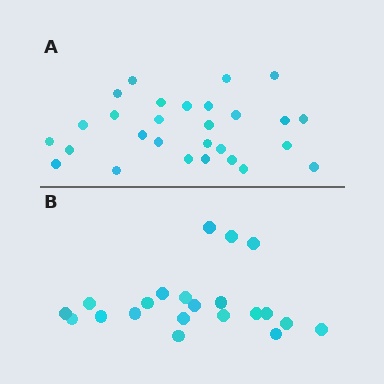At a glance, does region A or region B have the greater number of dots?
Region A (the top region) has more dots.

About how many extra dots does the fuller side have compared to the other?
Region A has roughly 8 or so more dots than region B.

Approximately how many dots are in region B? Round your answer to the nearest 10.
About 20 dots. (The exact count is 21, which rounds to 20.)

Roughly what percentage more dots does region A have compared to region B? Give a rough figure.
About 35% more.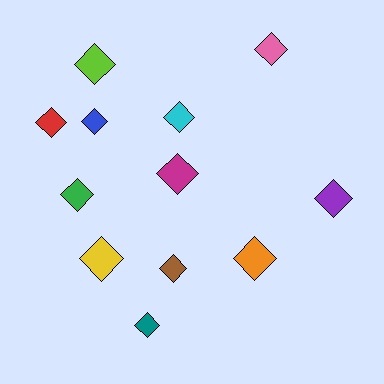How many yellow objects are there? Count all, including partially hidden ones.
There is 1 yellow object.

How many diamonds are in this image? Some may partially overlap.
There are 12 diamonds.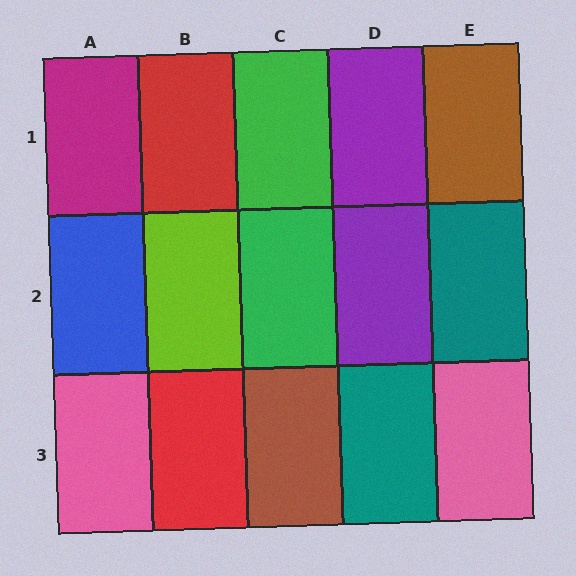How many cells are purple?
2 cells are purple.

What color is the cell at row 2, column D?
Purple.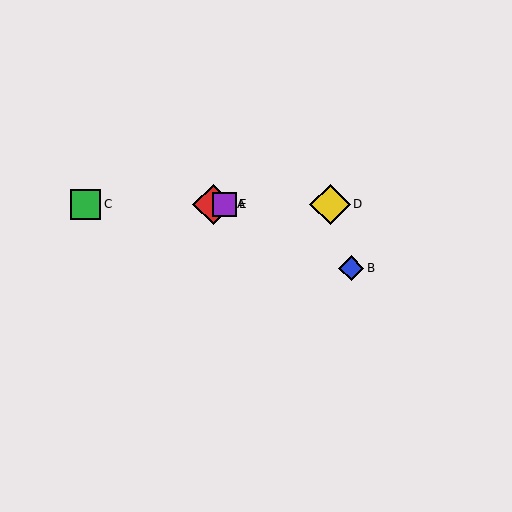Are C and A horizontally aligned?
Yes, both are at y≈204.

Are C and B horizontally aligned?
No, C is at y≈204 and B is at y≈268.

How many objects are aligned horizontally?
4 objects (A, C, D, E) are aligned horizontally.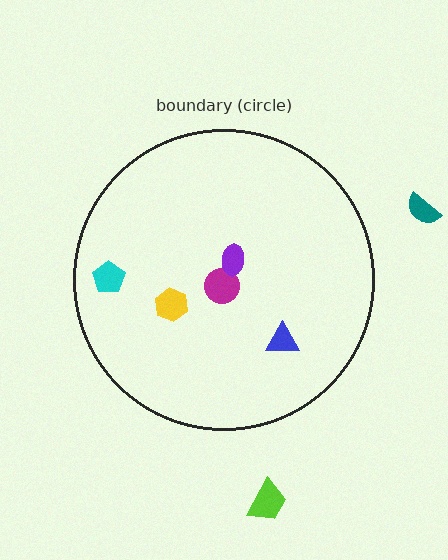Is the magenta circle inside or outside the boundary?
Inside.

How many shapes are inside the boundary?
5 inside, 2 outside.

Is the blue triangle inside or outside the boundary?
Inside.